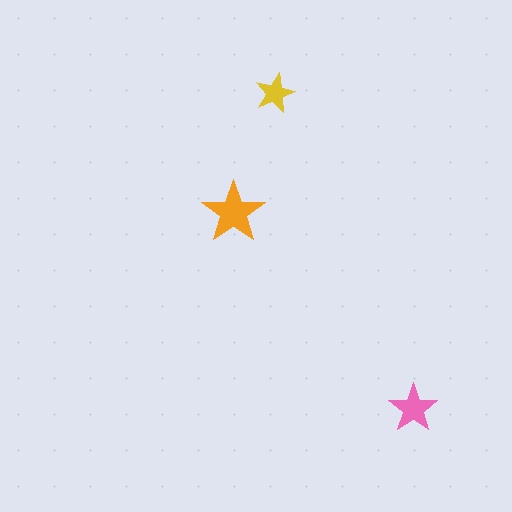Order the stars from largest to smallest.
the orange one, the pink one, the yellow one.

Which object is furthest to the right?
The pink star is rightmost.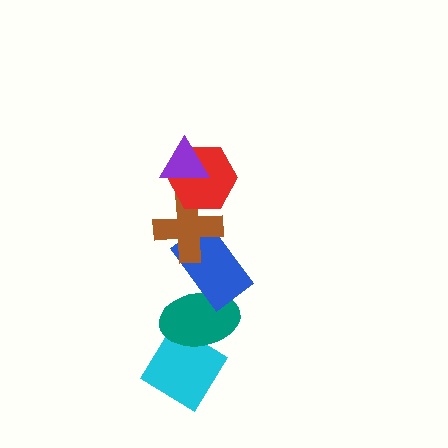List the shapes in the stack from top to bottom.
From top to bottom: the purple triangle, the red hexagon, the brown cross, the blue rectangle, the teal ellipse, the cyan diamond.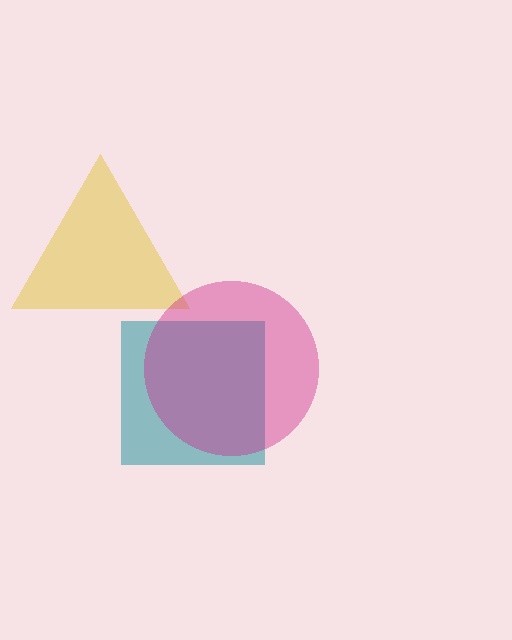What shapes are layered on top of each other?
The layered shapes are: a teal square, a yellow triangle, a magenta circle.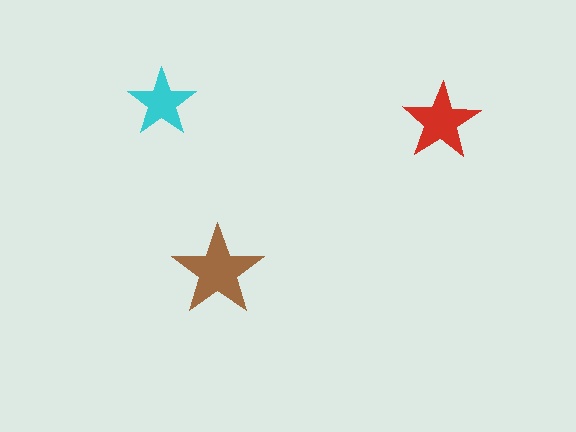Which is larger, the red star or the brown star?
The brown one.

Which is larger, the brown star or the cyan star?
The brown one.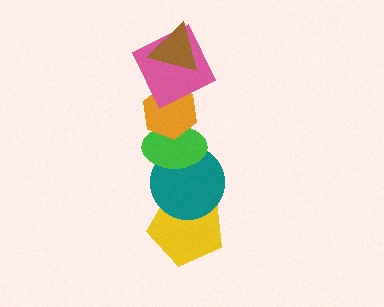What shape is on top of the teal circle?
The green ellipse is on top of the teal circle.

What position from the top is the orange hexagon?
The orange hexagon is 3rd from the top.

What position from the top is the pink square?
The pink square is 2nd from the top.